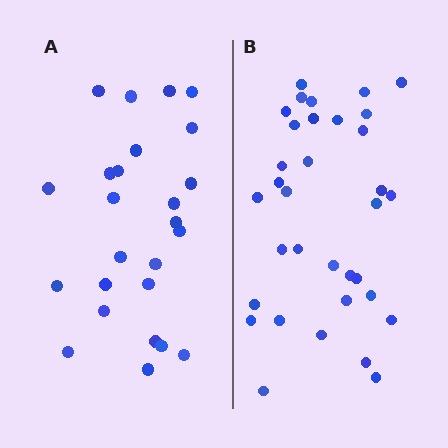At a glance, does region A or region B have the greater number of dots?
Region B (the right region) has more dots.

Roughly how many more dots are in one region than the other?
Region B has roughly 8 or so more dots than region A.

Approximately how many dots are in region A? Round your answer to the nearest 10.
About 20 dots. (The exact count is 25, which rounds to 20.)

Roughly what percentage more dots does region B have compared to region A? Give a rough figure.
About 35% more.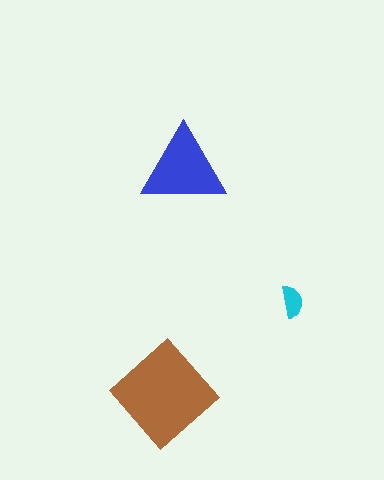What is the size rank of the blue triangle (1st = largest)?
2nd.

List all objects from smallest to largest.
The cyan semicircle, the blue triangle, the brown diamond.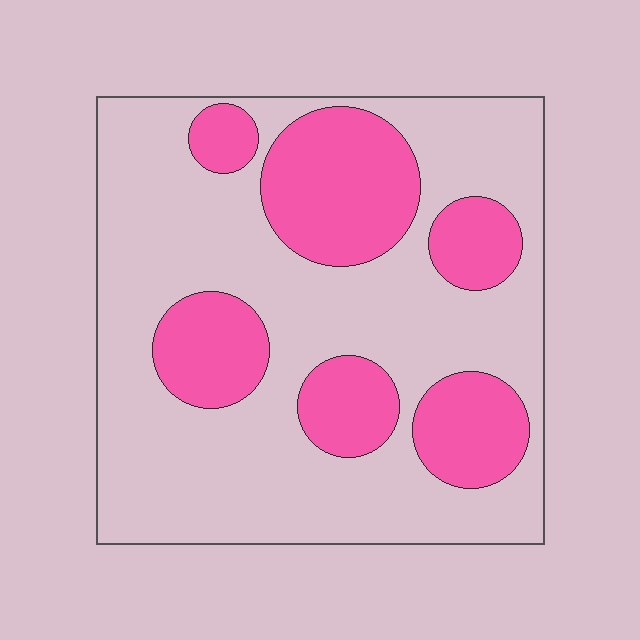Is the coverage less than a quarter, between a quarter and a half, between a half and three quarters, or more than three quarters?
Between a quarter and a half.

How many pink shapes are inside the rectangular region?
6.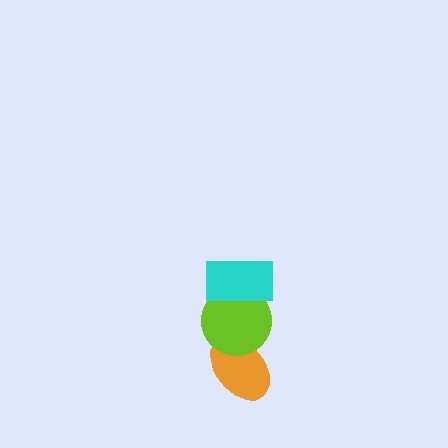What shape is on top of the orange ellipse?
The lime circle is on top of the orange ellipse.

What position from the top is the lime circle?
The lime circle is 2nd from the top.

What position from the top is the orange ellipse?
The orange ellipse is 3rd from the top.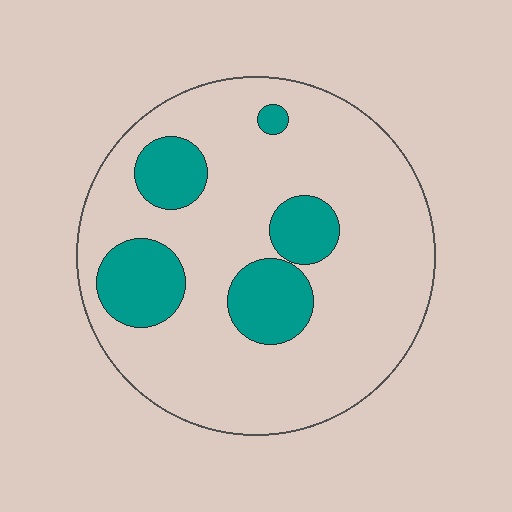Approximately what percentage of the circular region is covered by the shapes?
Approximately 20%.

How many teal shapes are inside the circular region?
5.